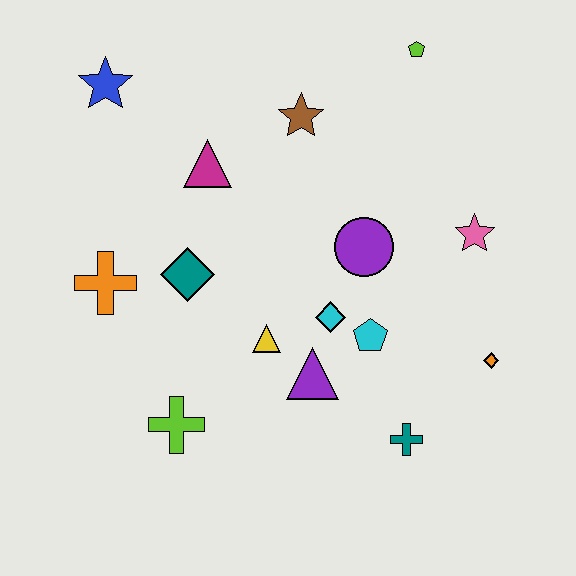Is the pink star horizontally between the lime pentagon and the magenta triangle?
No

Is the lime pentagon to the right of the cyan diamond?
Yes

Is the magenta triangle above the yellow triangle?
Yes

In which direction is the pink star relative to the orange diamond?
The pink star is above the orange diamond.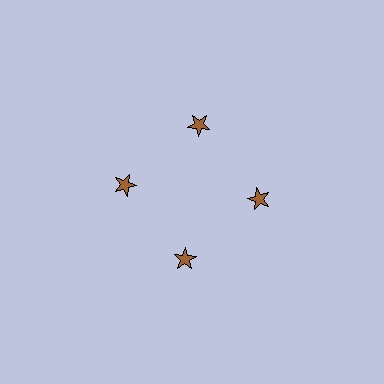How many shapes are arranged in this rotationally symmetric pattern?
There are 4 shapes, arranged in 4 groups of 1.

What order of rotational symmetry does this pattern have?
This pattern has 4-fold rotational symmetry.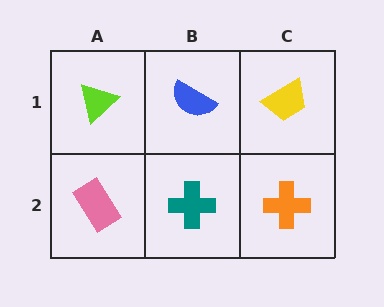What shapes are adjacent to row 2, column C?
A yellow trapezoid (row 1, column C), a teal cross (row 2, column B).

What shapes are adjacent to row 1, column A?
A pink rectangle (row 2, column A), a blue semicircle (row 1, column B).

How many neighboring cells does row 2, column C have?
2.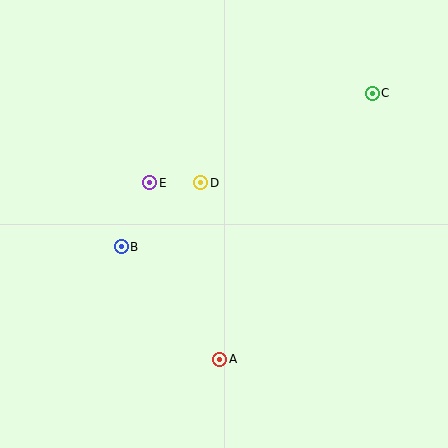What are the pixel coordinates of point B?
Point B is at (121, 247).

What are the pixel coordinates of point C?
Point C is at (372, 93).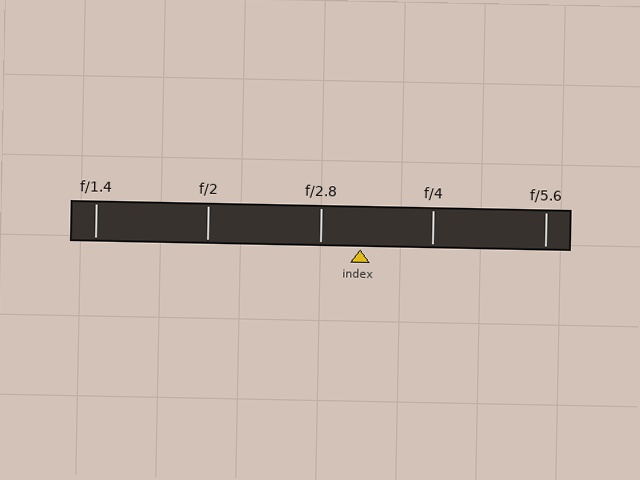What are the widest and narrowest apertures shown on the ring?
The widest aperture shown is f/1.4 and the narrowest is f/5.6.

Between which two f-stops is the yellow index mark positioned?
The index mark is between f/2.8 and f/4.